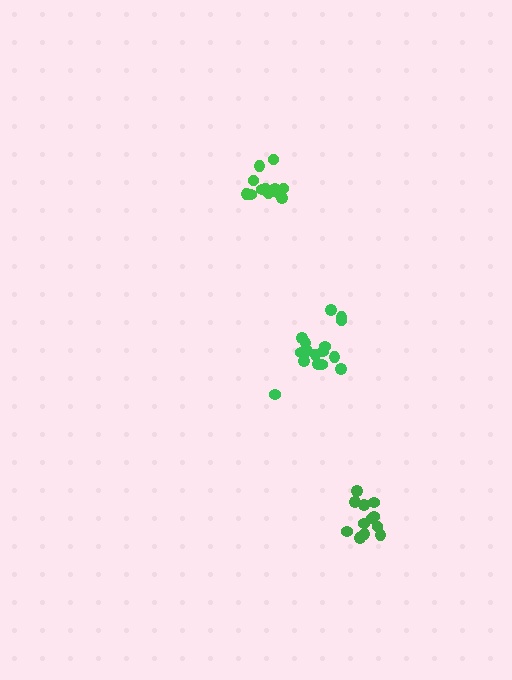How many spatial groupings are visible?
There are 3 spatial groupings.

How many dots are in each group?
Group 1: 12 dots, Group 2: 16 dots, Group 3: 13 dots (41 total).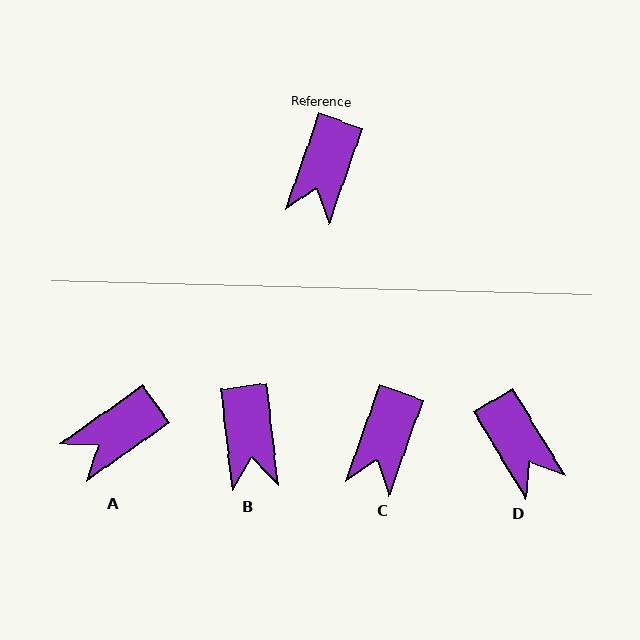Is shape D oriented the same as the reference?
No, it is off by about 50 degrees.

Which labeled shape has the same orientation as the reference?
C.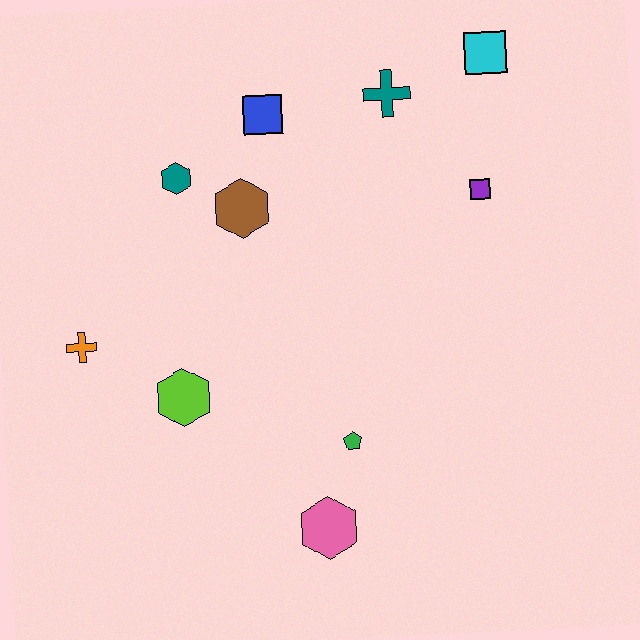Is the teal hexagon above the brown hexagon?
Yes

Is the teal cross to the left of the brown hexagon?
No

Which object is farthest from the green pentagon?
The cyan square is farthest from the green pentagon.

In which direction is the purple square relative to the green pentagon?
The purple square is above the green pentagon.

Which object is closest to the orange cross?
The lime hexagon is closest to the orange cross.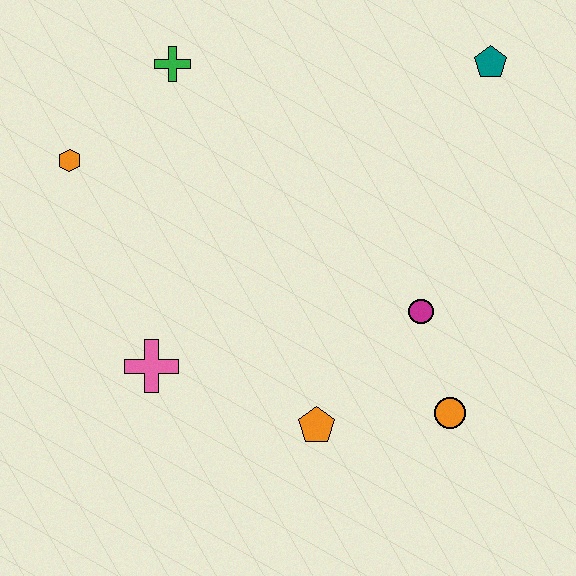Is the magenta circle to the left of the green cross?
No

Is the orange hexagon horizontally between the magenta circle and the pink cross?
No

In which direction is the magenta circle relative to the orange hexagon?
The magenta circle is to the right of the orange hexagon.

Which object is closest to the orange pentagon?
The orange circle is closest to the orange pentagon.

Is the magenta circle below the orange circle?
No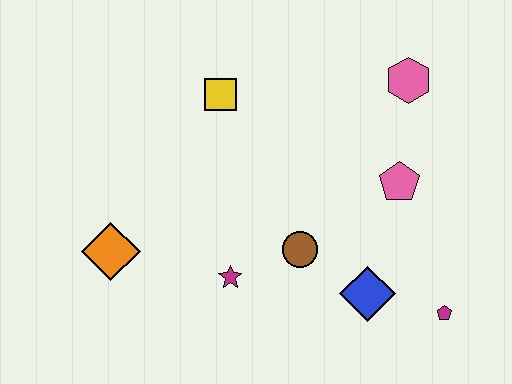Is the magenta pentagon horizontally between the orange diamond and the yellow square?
No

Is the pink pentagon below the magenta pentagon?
No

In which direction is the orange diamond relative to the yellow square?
The orange diamond is below the yellow square.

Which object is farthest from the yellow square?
The magenta pentagon is farthest from the yellow square.